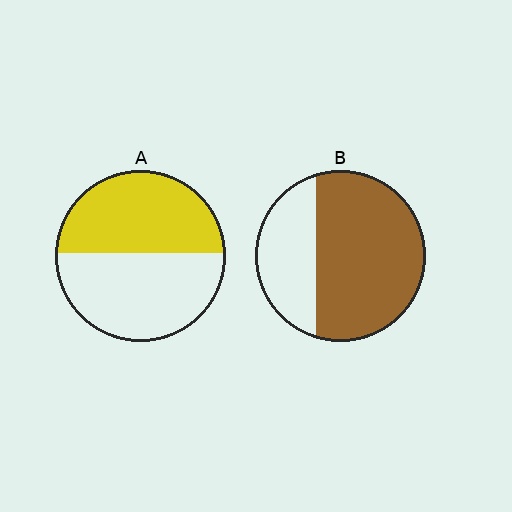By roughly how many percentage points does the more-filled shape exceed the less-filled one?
By roughly 20 percentage points (B over A).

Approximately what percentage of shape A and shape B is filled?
A is approximately 50% and B is approximately 70%.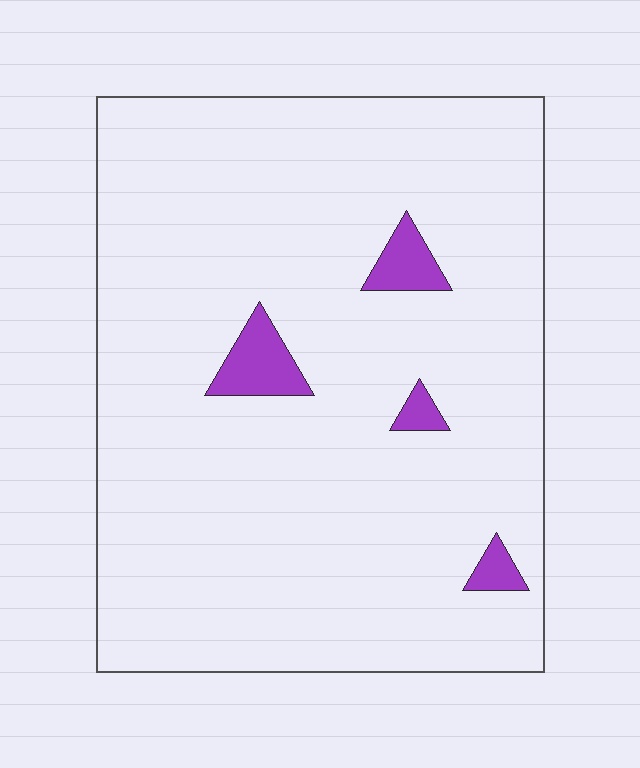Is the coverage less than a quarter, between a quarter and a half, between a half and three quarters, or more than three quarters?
Less than a quarter.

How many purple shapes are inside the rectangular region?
4.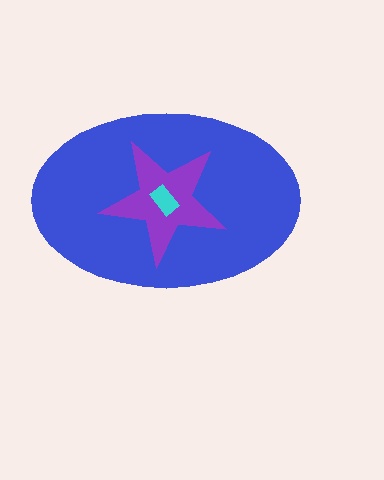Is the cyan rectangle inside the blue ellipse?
Yes.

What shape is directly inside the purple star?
The cyan rectangle.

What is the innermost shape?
The cyan rectangle.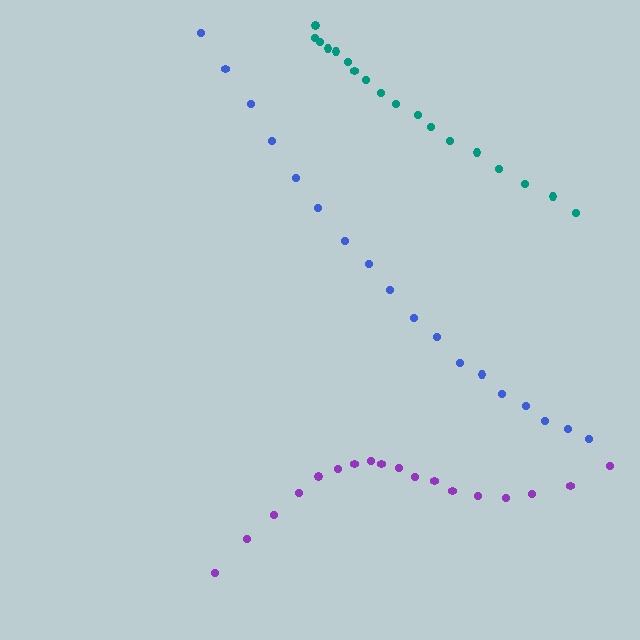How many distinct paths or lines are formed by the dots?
There are 3 distinct paths.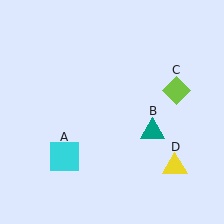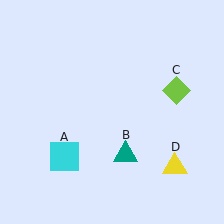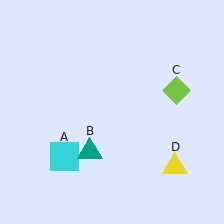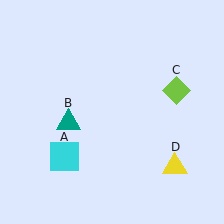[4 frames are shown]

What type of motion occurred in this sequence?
The teal triangle (object B) rotated clockwise around the center of the scene.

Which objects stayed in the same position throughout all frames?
Cyan square (object A) and lime diamond (object C) and yellow triangle (object D) remained stationary.